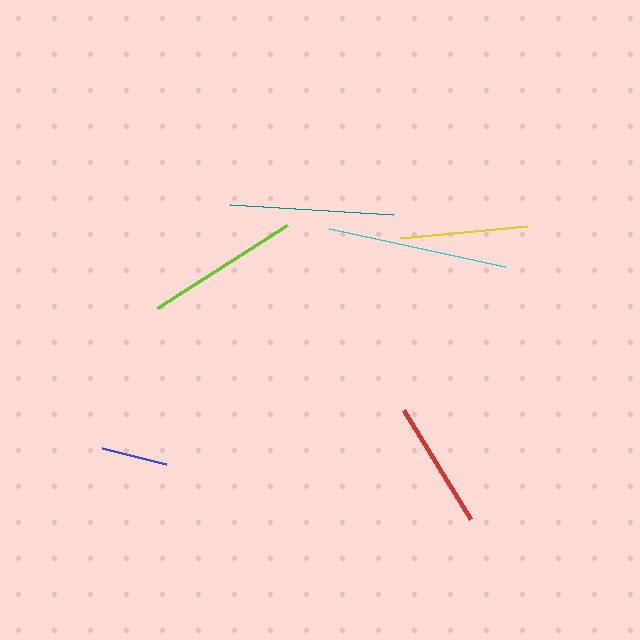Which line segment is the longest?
The cyan line is the longest at approximately 180 pixels.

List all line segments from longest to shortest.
From longest to shortest: cyan, teal, lime, red, yellow, blue.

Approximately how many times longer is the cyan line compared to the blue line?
The cyan line is approximately 2.7 times the length of the blue line.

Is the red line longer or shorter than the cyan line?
The cyan line is longer than the red line.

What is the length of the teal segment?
The teal segment is approximately 164 pixels long.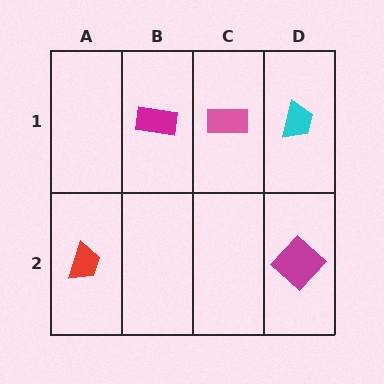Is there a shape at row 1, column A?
No, that cell is empty.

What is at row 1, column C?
A pink rectangle.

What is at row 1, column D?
A cyan trapezoid.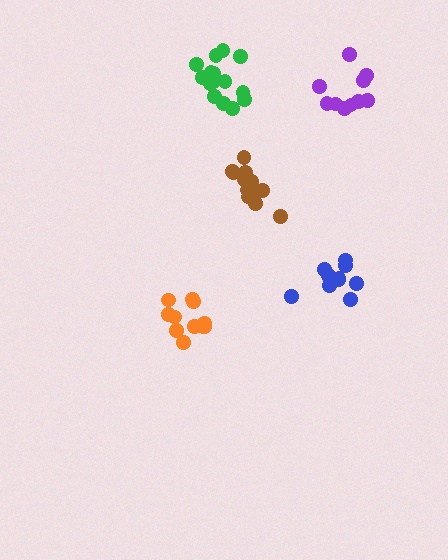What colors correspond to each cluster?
The clusters are colored: brown, blue, orange, purple, green.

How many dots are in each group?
Group 1: 14 dots, Group 2: 10 dots, Group 3: 11 dots, Group 4: 10 dots, Group 5: 15 dots (60 total).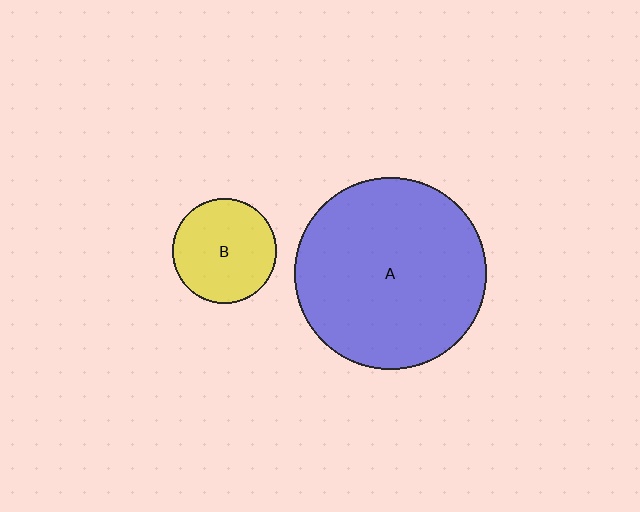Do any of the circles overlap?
No, none of the circles overlap.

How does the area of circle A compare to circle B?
Approximately 3.4 times.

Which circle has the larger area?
Circle A (blue).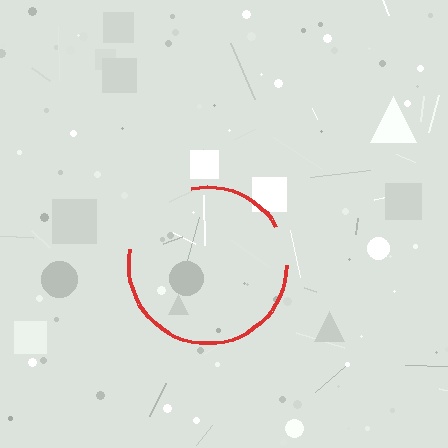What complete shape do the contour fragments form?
The contour fragments form a circle.